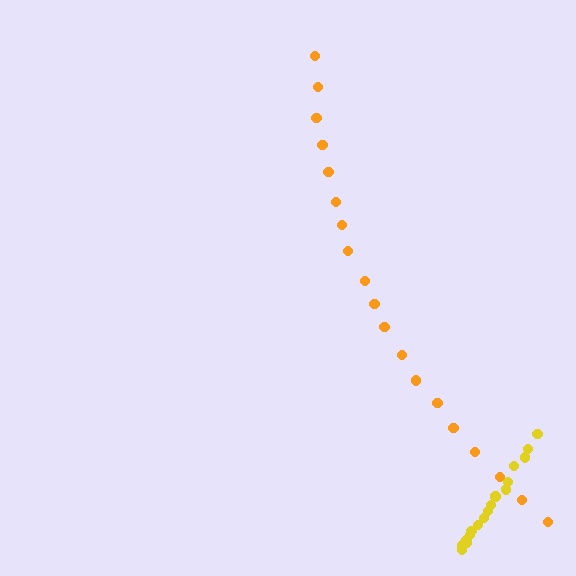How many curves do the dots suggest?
There are 2 distinct paths.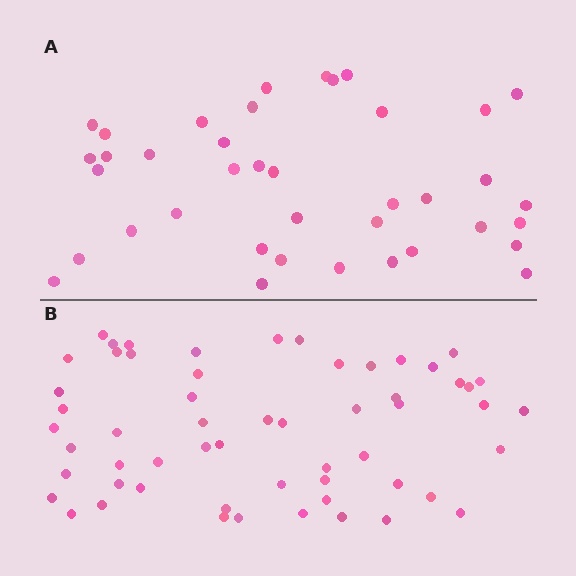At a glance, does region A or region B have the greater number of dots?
Region B (the bottom region) has more dots.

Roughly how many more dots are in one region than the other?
Region B has approximately 20 more dots than region A.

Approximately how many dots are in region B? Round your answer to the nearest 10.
About 60 dots. (The exact count is 57, which rounds to 60.)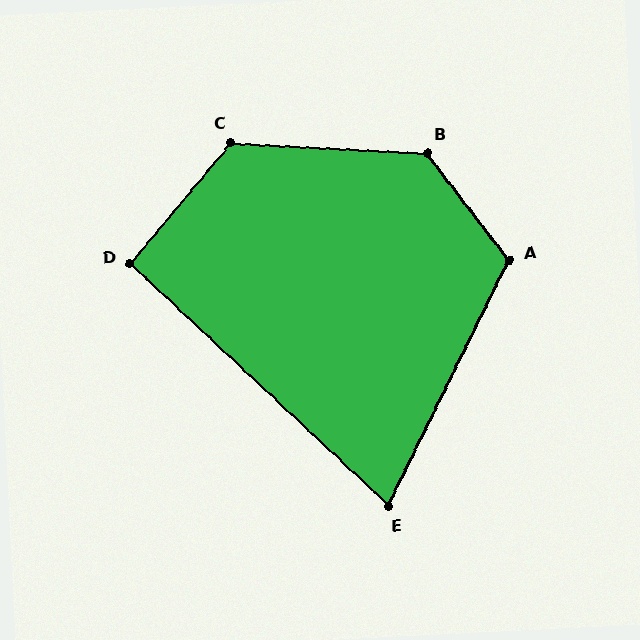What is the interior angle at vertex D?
Approximately 93 degrees (approximately right).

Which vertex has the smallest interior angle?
E, at approximately 73 degrees.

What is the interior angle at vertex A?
Approximately 117 degrees (obtuse).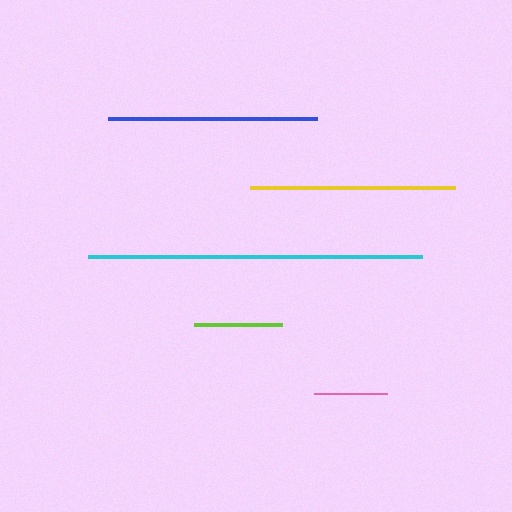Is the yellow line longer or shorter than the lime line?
The yellow line is longer than the lime line.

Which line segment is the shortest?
The pink line is the shortest at approximately 72 pixels.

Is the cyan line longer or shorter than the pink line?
The cyan line is longer than the pink line.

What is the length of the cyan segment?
The cyan segment is approximately 334 pixels long.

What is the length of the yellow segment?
The yellow segment is approximately 205 pixels long.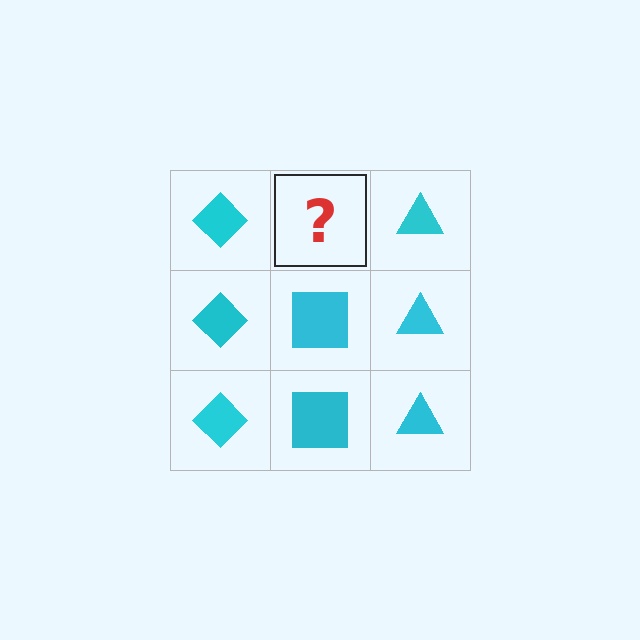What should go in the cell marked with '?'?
The missing cell should contain a cyan square.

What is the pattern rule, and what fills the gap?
The rule is that each column has a consistent shape. The gap should be filled with a cyan square.